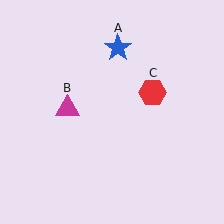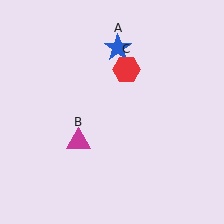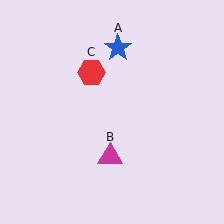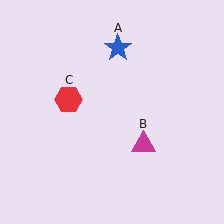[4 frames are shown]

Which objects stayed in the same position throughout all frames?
Blue star (object A) remained stationary.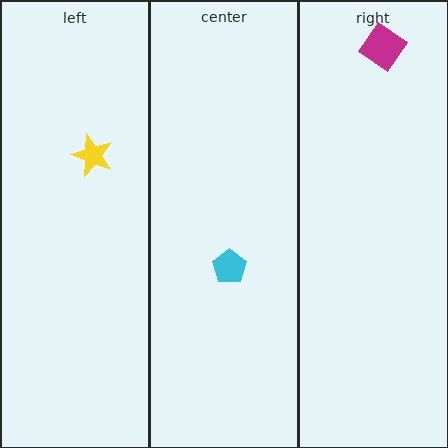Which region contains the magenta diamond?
The right region.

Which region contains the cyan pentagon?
The center region.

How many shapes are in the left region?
1.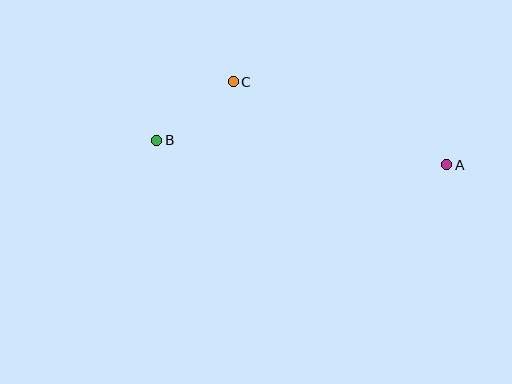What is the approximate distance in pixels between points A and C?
The distance between A and C is approximately 229 pixels.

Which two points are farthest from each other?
Points A and B are farthest from each other.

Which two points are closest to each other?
Points B and C are closest to each other.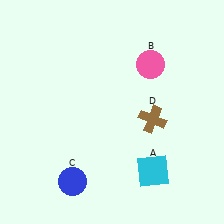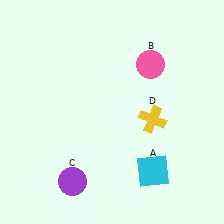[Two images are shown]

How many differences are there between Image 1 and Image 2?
There are 2 differences between the two images.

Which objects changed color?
C changed from blue to purple. D changed from brown to yellow.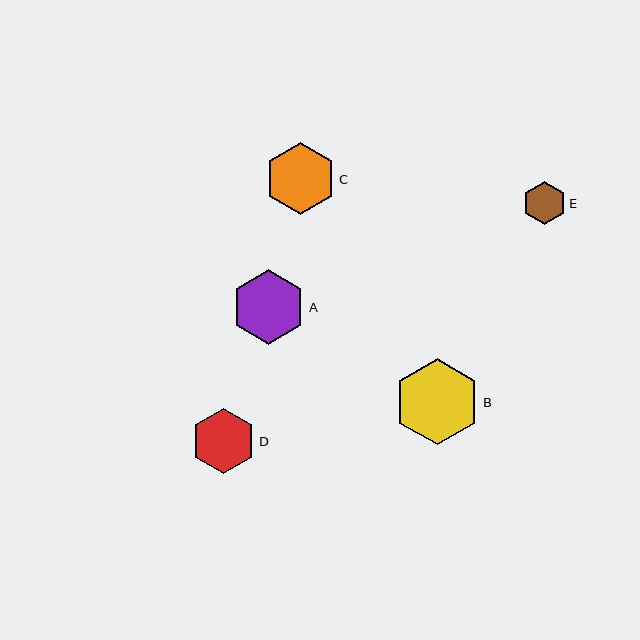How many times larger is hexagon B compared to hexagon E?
Hexagon B is approximately 2.0 times the size of hexagon E.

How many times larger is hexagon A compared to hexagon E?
Hexagon A is approximately 1.7 times the size of hexagon E.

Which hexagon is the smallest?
Hexagon E is the smallest with a size of approximately 43 pixels.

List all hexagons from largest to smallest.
From largest to smallest: B, A, C, D, E.